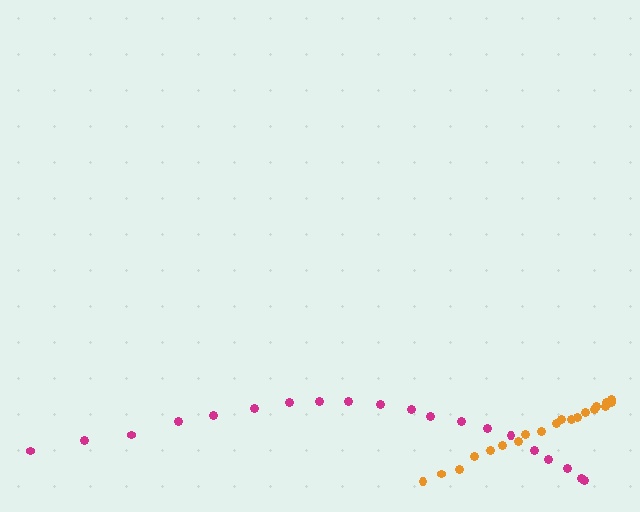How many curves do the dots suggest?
There are 2 distinct paths.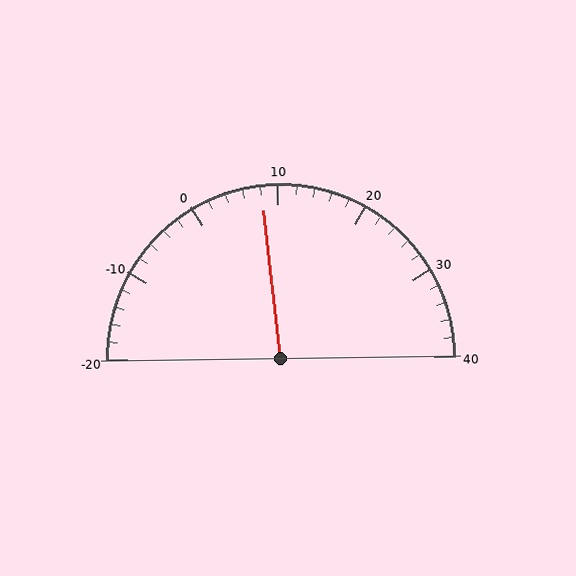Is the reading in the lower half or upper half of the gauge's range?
The reading is in the lower half of the range (-20 to 40).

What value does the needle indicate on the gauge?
The needle indicates approximately 8.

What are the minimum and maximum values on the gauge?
The gauge ranges from -20 to 40.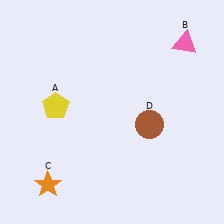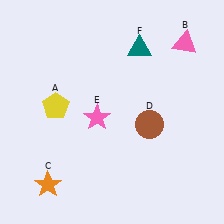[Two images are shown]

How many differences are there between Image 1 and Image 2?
There are 2 differences between the two images.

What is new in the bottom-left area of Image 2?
A pink star (E) was added in the bottom-left area of Image 2.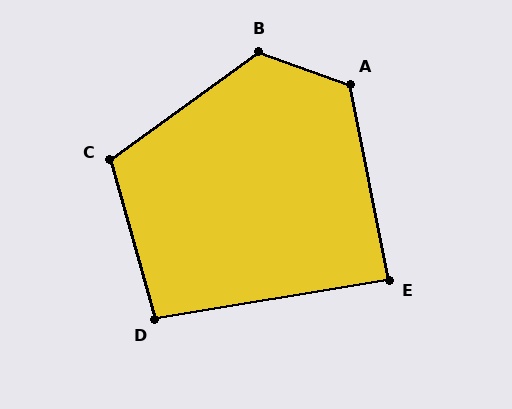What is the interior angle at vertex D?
Approximately 96 degrees (obtuse).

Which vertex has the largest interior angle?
B, at approximately 124 degrees.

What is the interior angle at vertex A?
Approximately 121 degrees (obtuse).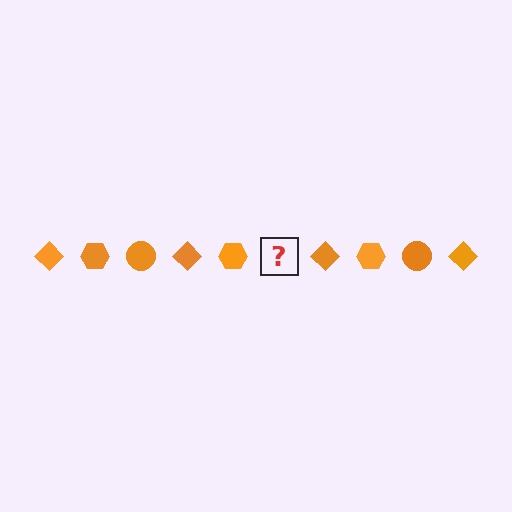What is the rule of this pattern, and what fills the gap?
The rule is that the pattern cycles through diamond, hexagon, circle shapes in orange. The gap should be filled with an orange circle.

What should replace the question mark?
The question mark should be replaced with an orange circle.